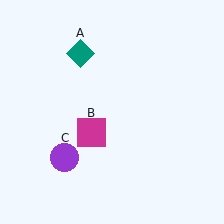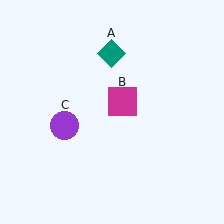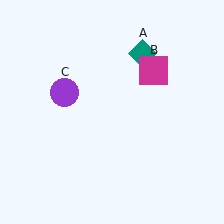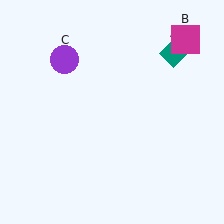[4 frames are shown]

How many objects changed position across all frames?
3 objects changed position: teal diamond (object A), magenta square (object B), purple circle (object C).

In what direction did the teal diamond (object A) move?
The teal diamond (object A) moved right.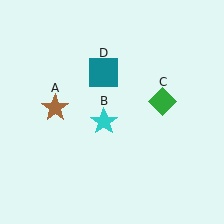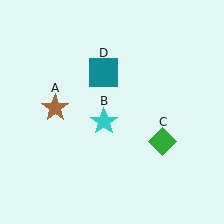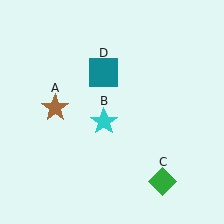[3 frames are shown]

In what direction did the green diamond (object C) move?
The green diamond (object C) moved down.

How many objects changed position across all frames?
1 object changed position: green diamond (object C).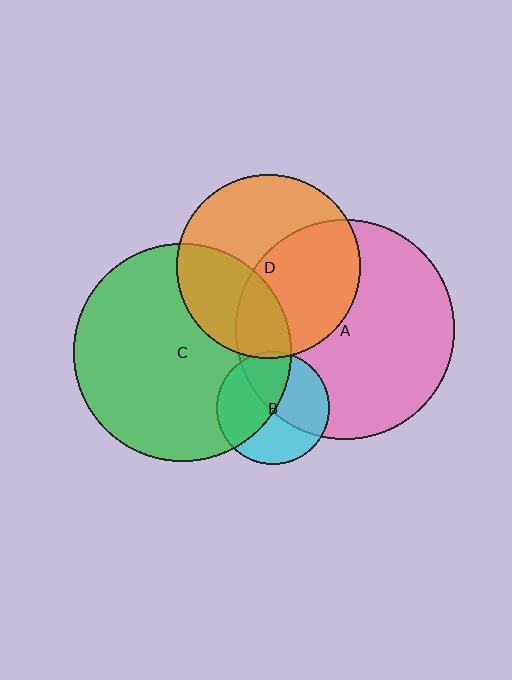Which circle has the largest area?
Circle A (pink).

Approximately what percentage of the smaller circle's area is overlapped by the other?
Approximately 5%.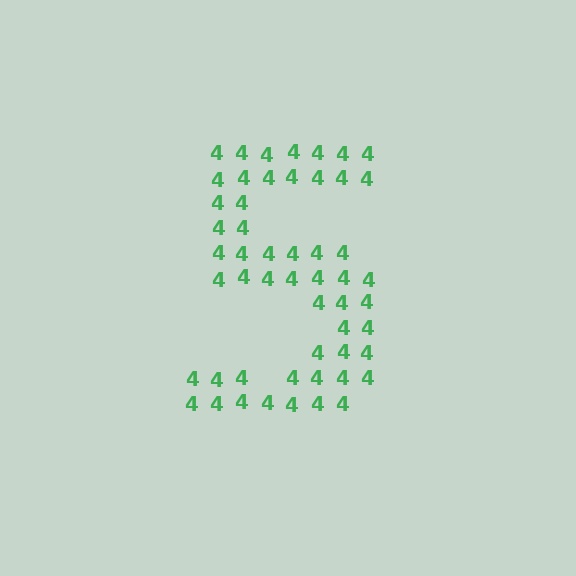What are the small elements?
The small elements are digit 4's.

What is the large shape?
The large shape is the digit 5.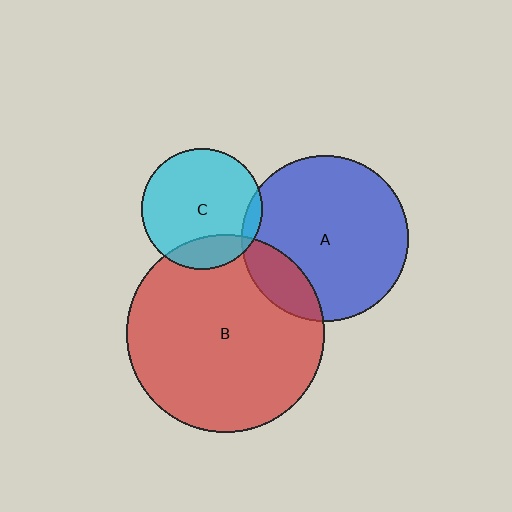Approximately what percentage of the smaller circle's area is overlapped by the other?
Approximately 5%.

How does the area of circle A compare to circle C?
Approximately 1.9 times.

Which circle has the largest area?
Circle B (red).